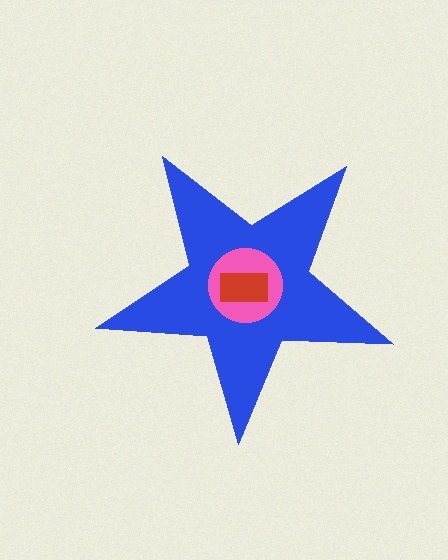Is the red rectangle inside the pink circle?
Yes.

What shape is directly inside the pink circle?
The red rectangle.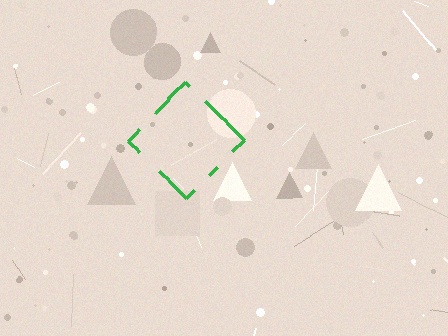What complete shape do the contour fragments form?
The contour fragments form a diamond.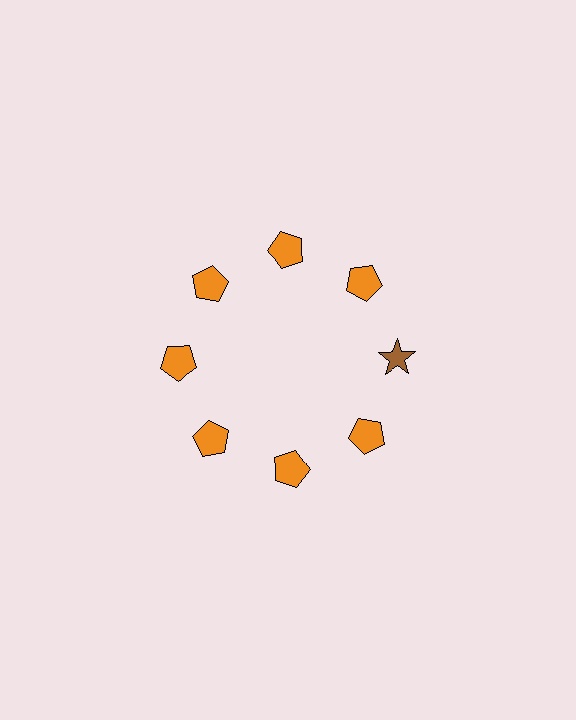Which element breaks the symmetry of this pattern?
The brown star at roughly the 3 o'clock position breaks the symmetry. All other shapes are orange pentagons.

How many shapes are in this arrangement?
There are 8 shapes arranged in a ring pattern.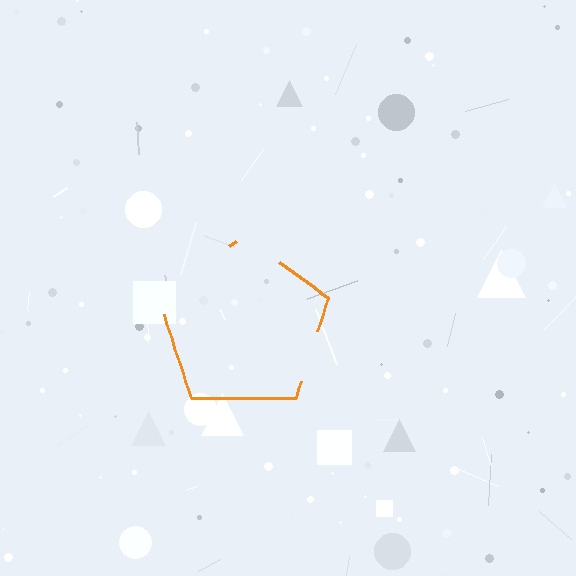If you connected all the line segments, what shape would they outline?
They would outline a pentagon.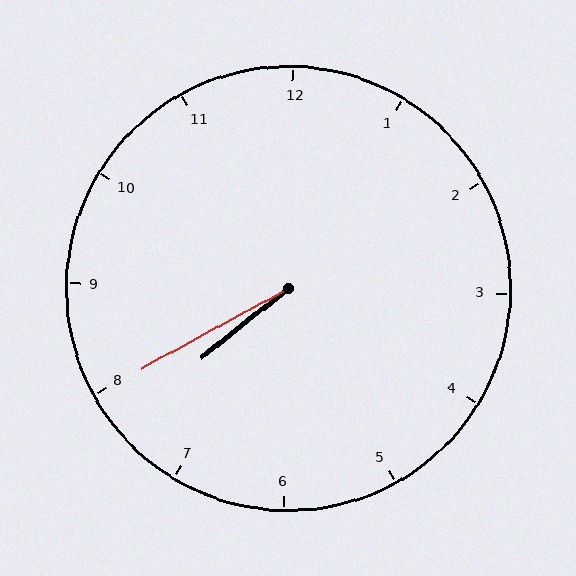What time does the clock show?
7:40.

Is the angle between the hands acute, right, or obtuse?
It is acute.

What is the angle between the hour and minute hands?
Approximately 10 degrees.